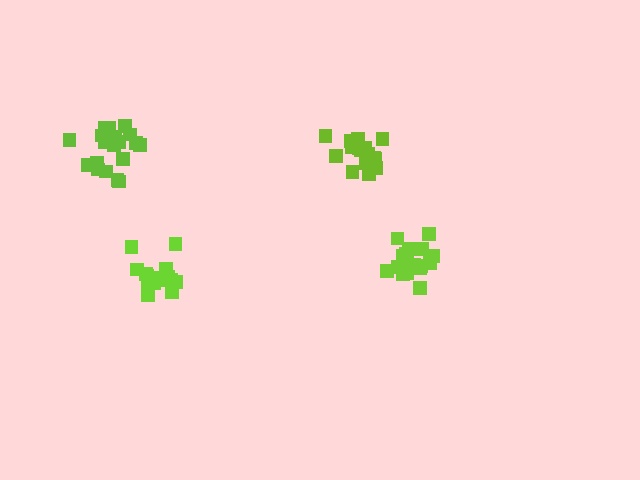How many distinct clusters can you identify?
There are 4 distinct clusters.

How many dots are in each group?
Group 1: 21 dots, Group 2: 17 dots, Group 3: 20 dots, Group 4: 16 dots (74 total).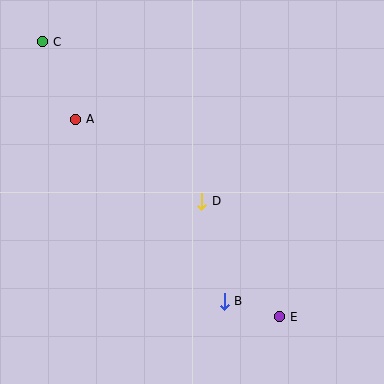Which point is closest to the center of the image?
Point D at (202, 201) is closest to the center.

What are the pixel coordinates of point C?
Point C is at (43, 42).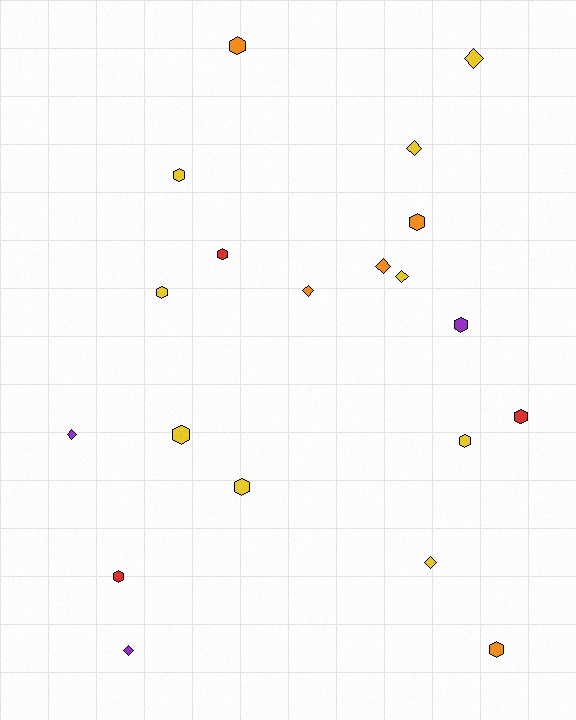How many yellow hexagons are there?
There are 5 yellow hexagons.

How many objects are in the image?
There are 20 objects.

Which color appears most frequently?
Yellow, with 9 objects.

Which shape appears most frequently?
Hexagon, with 12 objects.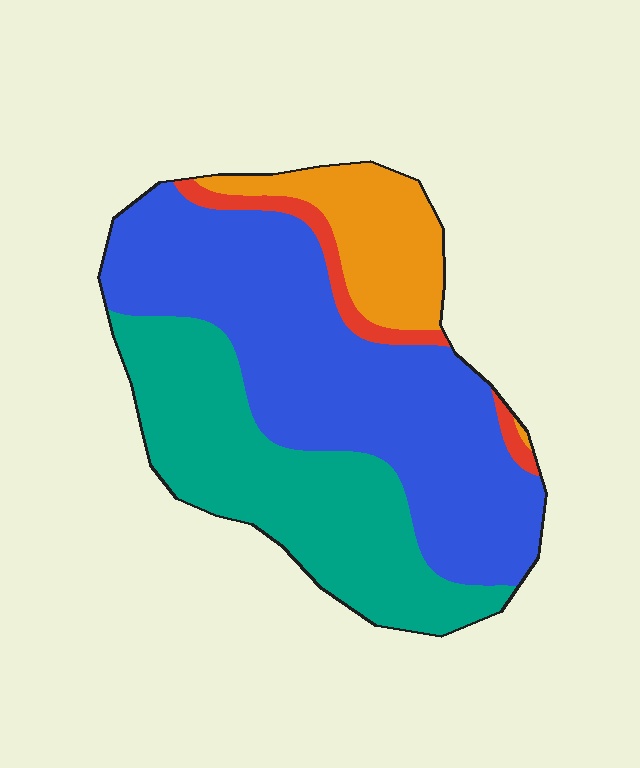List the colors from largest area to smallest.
From largest to smallest: blue, teal, orange, red.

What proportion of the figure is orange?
Orange covers around 15% of the figure.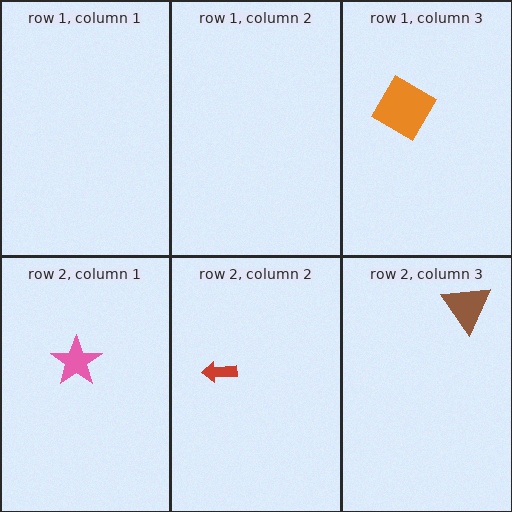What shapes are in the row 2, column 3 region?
The brown triangle.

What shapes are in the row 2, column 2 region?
The red arrow.